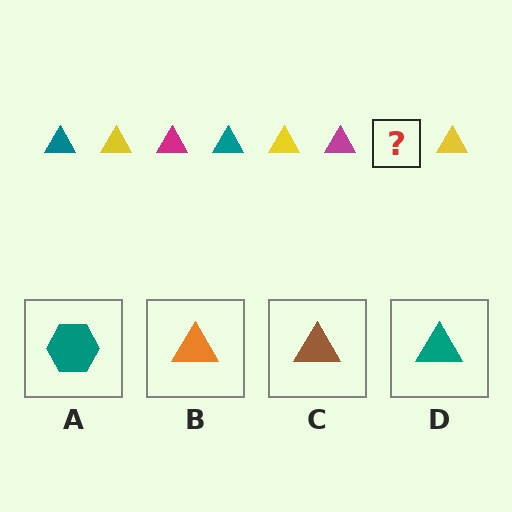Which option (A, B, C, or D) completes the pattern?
D.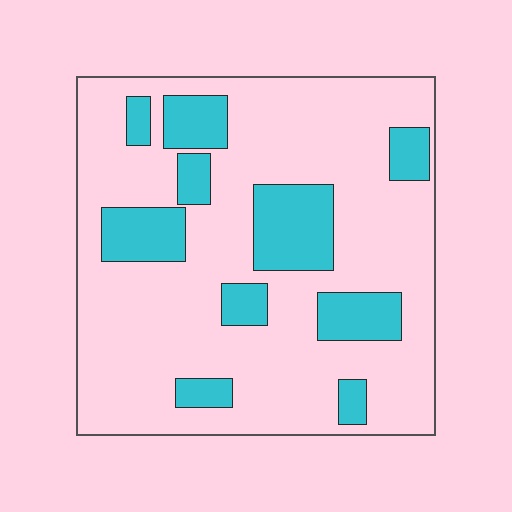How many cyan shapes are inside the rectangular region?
10.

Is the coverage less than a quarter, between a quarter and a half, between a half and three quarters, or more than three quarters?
Less than a quarter.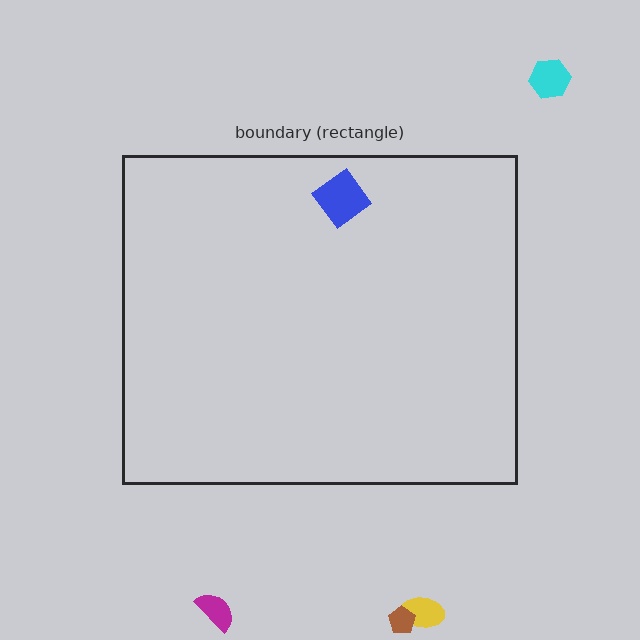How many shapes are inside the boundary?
1 inside, 4 outside.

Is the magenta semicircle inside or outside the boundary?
Outside.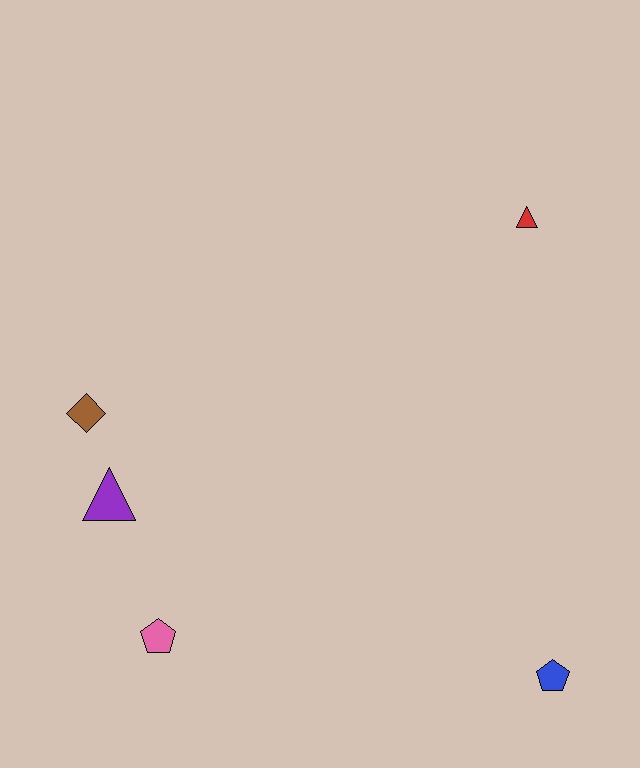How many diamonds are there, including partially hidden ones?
There is 1 diamond.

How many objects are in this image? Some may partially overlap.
There are 5 objects.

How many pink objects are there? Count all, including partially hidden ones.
There is 1 pink object.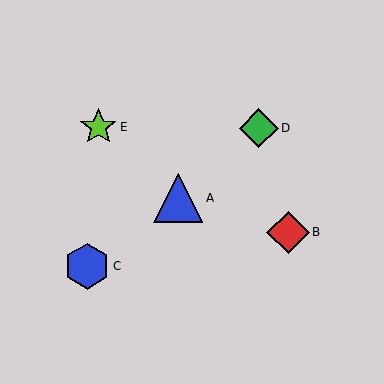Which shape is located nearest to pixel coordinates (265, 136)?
The green diamond (labeled D) at (259, 128) is nearest to that location.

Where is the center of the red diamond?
The center of the red diamond is at (288, 232).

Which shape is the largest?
The blue triangle (labeled A) is the largest.